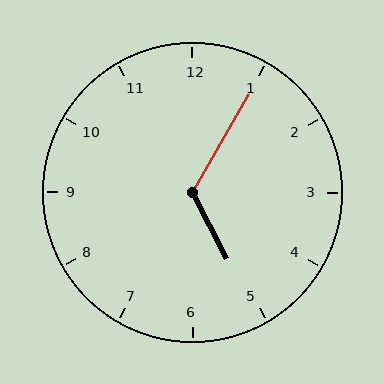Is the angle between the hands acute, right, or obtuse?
It is obtuse.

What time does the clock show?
5:05.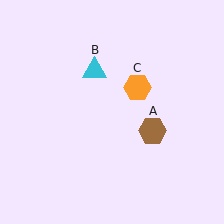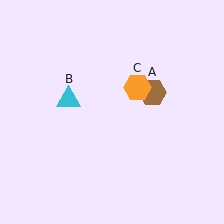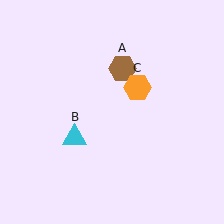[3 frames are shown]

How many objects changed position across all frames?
2 objects changed position: brown hexagon (object A), cyan triangle (object B).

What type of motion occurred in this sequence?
The brown hexagon (object A), cyan triangle (object B) rotated counterclockwise around the center of the scene.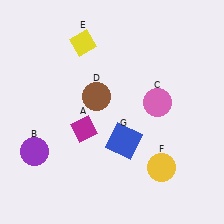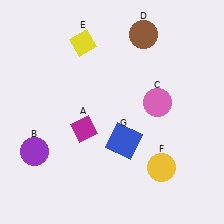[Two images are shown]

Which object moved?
The brown circle (D) moved up.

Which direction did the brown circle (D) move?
The brown circle (D) moved up.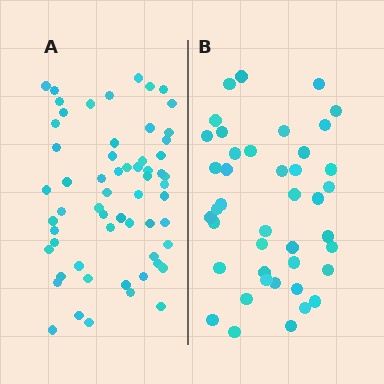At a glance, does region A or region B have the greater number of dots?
Region A (the left region) has more dots.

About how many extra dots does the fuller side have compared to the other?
Region A has approximately 20 more dots than region B.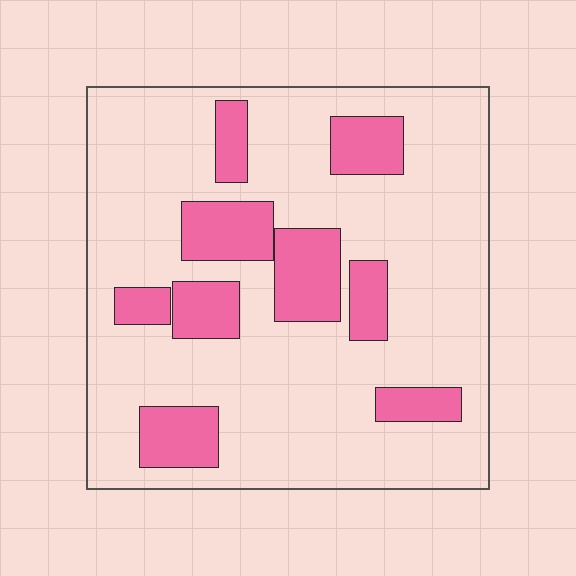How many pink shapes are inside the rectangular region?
9.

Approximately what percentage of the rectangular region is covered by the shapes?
Approximately 20%.